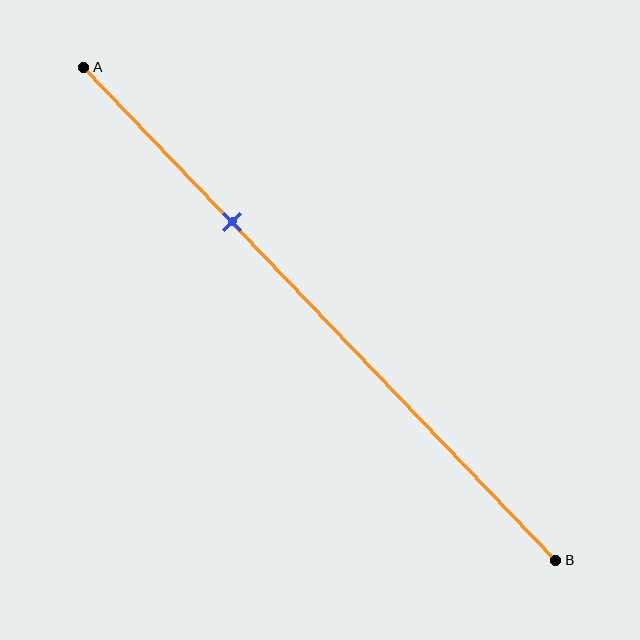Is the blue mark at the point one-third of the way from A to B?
Yes, the mark is approximately at the one-third point.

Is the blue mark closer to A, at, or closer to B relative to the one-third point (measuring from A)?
The blue mark is approximately at the one-third point of segment AB.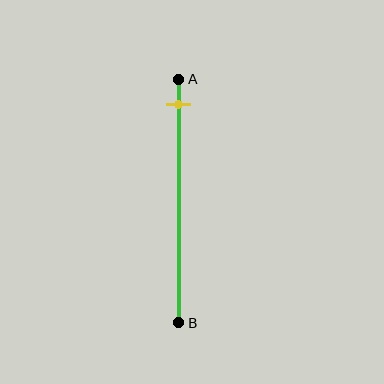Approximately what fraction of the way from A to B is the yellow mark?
The yellow mark is approximately 10% of the way from A to B.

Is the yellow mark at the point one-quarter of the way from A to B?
No, the mark is at about 10% from A, not at the 25% one-quarter point.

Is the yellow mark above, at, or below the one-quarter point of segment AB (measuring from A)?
The yellow mark is above the one-quarter point of segment AB.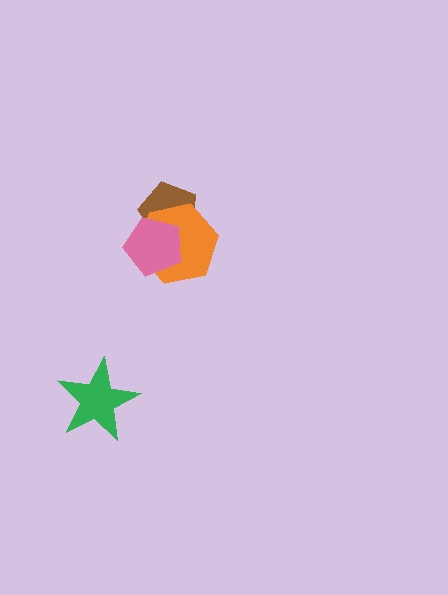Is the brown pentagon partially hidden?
Yes, it is partially covered by another shape.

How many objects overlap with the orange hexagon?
2 objects overlap with the orange hexagon.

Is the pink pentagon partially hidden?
No, no other shape covers it.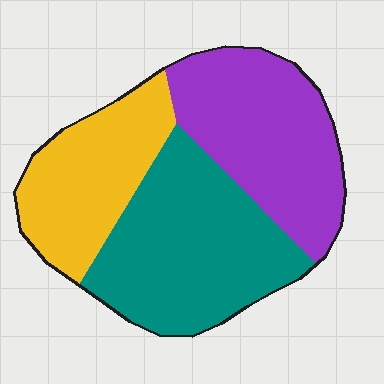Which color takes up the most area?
Teal, at roughly 40%.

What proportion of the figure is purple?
Purple covers around 35% of the figure.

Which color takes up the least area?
Yellow, at roughly 25%.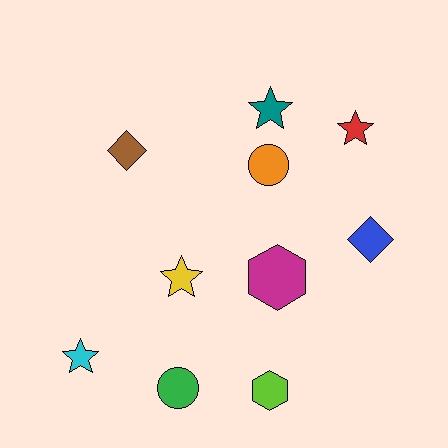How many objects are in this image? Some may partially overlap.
There are 10 objects.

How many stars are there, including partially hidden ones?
There are 4 stars.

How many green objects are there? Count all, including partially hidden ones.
There is 1 green object.